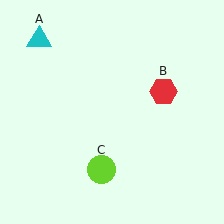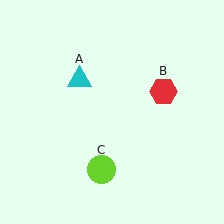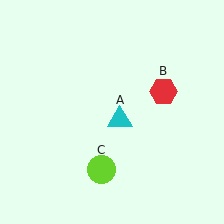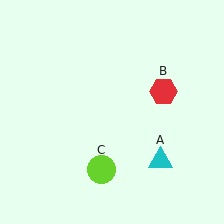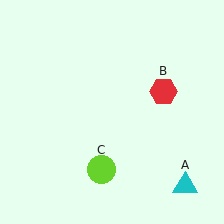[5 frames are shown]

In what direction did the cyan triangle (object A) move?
The cyan triangle (object A) moved down and to the right.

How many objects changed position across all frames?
1 object changed position: cyan triangle (object A).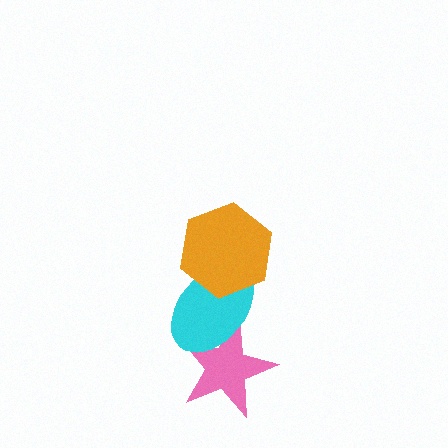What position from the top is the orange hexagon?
The orange hexagon is 1st from the top.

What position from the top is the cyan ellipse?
The cyan ellipse is 2nd from the top.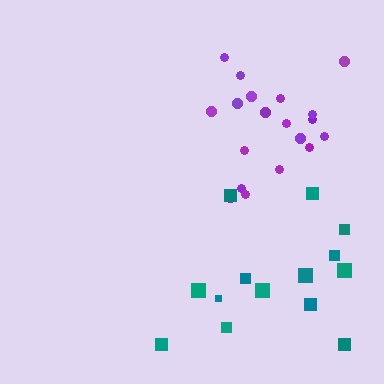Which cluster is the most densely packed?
Purple.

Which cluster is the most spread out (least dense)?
Teal.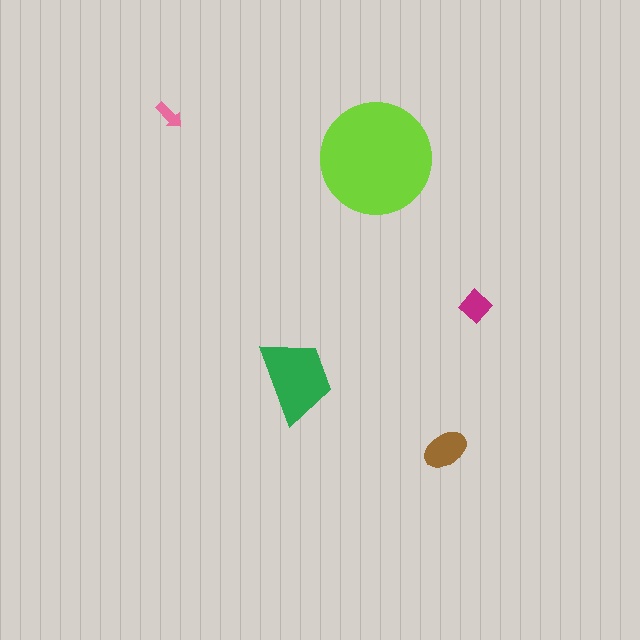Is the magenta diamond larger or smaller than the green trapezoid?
Smaller.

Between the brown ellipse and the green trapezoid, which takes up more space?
The green trapezoid.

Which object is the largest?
The lime circle.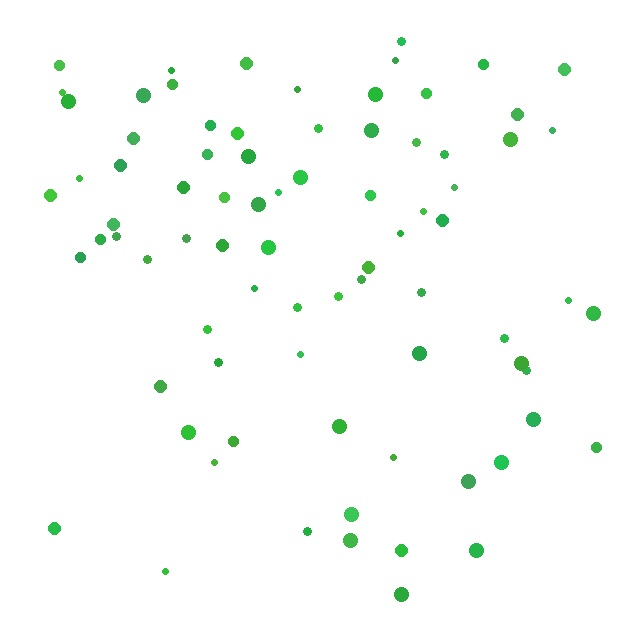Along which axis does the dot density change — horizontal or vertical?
Vertical.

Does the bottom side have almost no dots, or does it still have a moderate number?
Still a moderate number, just noticeably fewer than the top.